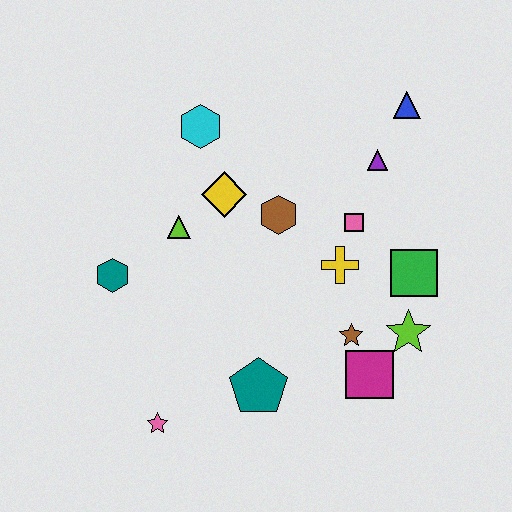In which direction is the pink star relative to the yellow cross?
The pink star is to the left of the yellow cross.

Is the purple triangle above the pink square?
Yes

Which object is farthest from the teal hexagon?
The blue triangle is farthest from the teal hexagon.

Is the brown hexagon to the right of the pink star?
Yes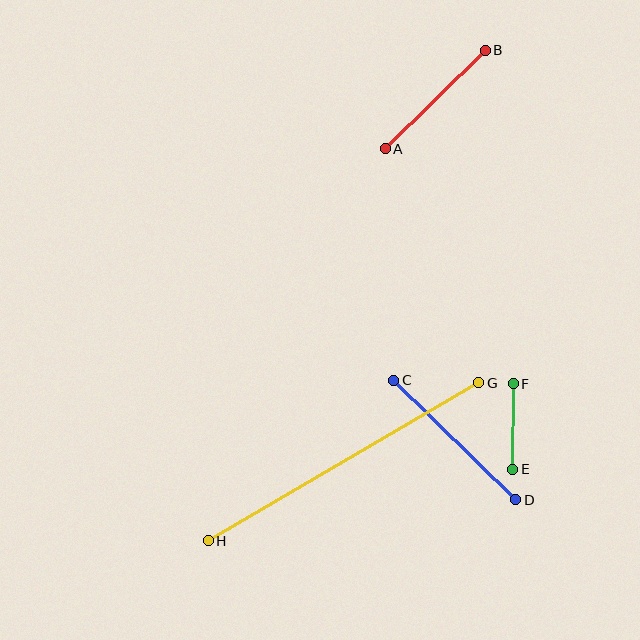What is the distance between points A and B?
The distance is approximately 140 pixels.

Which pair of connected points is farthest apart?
Points G and H are farthest apart.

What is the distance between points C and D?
The distance is approximately 171 pixels.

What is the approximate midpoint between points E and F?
The midpoint is at approximately (513, 427) pixels.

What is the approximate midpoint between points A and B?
The midpoint is at approximately (435, 99) pixels.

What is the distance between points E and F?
The distance is approximately 85 pixels.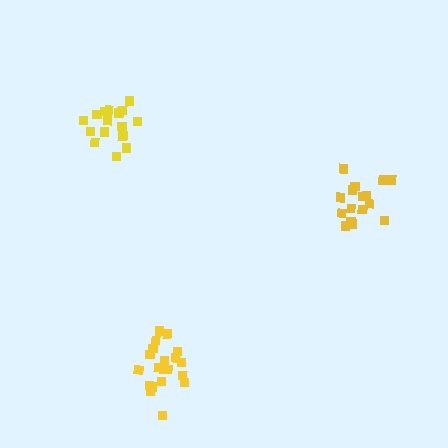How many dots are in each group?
Group 1: 16 dots, Group 2: 18 dots, Group 3: 20 dots (54 total).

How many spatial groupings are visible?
There are 3 spatial groupings.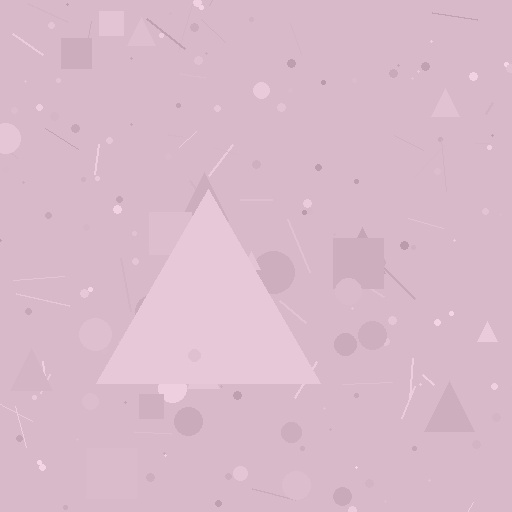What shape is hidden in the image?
A triangle is hidden in the image.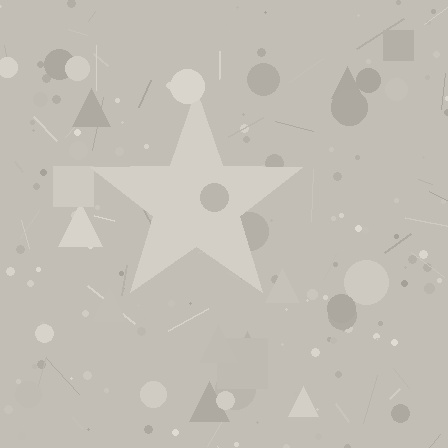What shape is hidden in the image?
A star is hidden in the image.